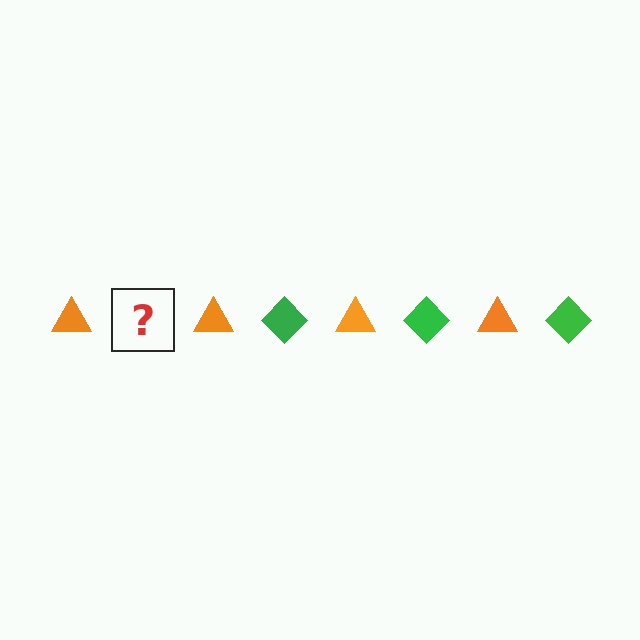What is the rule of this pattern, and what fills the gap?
The rule is that the pattern alternates between orange triangle and green diamond. The gap should be filled with a green diamond.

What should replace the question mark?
The question mark should be replaced with a green diamond.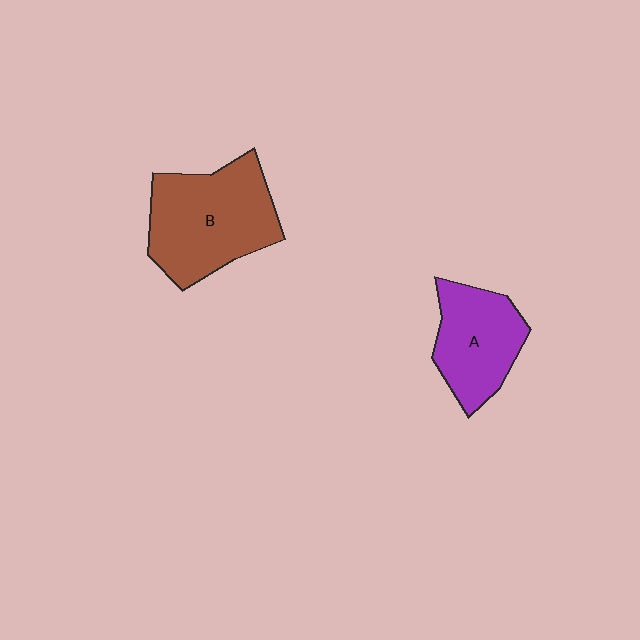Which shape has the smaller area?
Shape A (purple).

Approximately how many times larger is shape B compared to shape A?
Approximately 1.4 times.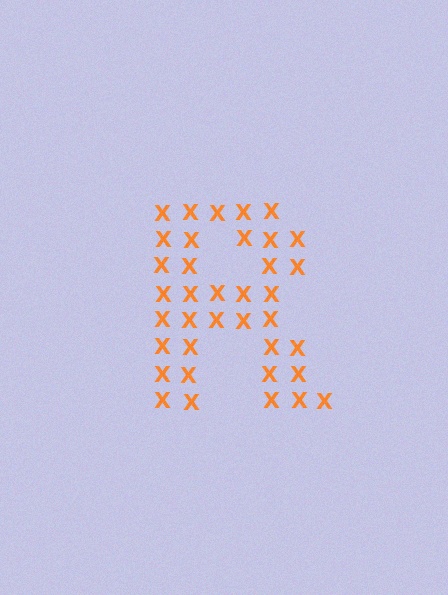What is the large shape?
The large shape is the letter R.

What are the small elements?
The small elements are letter X's.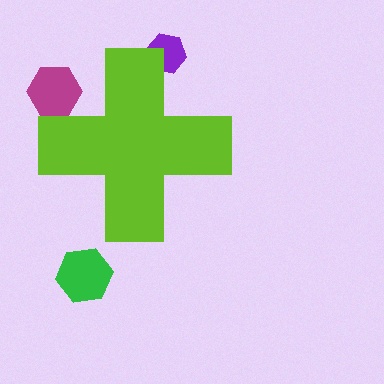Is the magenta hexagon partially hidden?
Yes, the magenta hexagon is partially hidden behind the lime cross.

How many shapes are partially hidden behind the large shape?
2 shapes are partially hidden.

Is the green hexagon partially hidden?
No, the green hexagon is fully visible.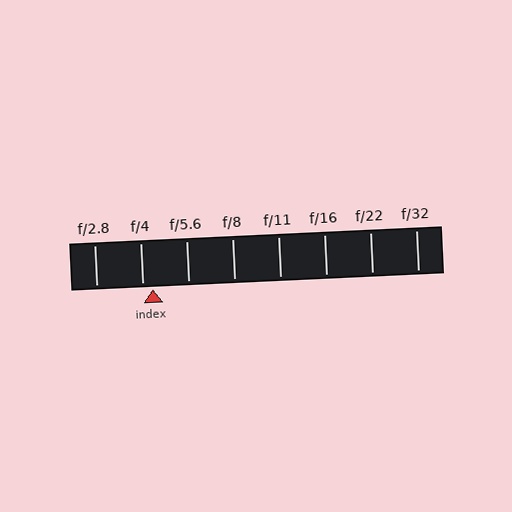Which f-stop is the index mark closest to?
The index mark is closest to f/4.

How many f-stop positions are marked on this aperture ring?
There are 8 f-stop positions marked.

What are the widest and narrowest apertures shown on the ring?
The widest aperture shown is f/2.8 and the narrowest is f/32.